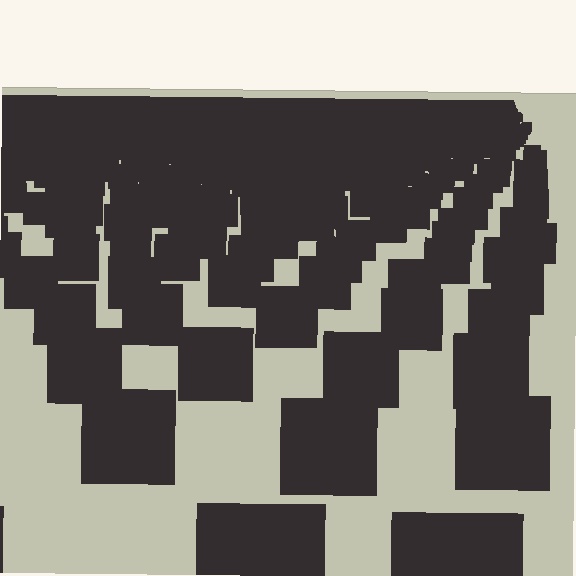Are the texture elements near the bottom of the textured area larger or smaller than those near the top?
Larger. Near the bottom, elements are closer to the viewer and appear at a bigger on-screen size.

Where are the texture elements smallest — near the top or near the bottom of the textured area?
Near the top.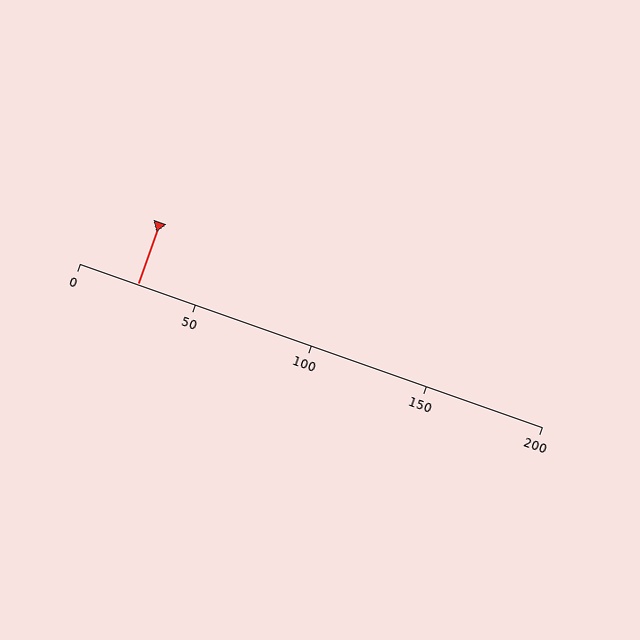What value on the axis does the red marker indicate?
The marker indicates approximately 25.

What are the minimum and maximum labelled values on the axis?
The axis runs from 0 to 200.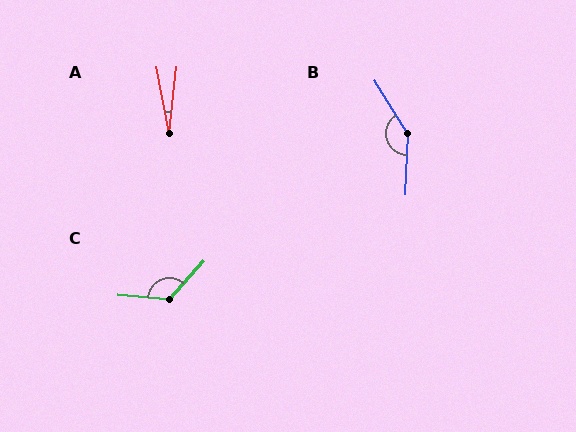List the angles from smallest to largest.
A (17°), C (127°), B (145°).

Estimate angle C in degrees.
Approximately 127 degrees.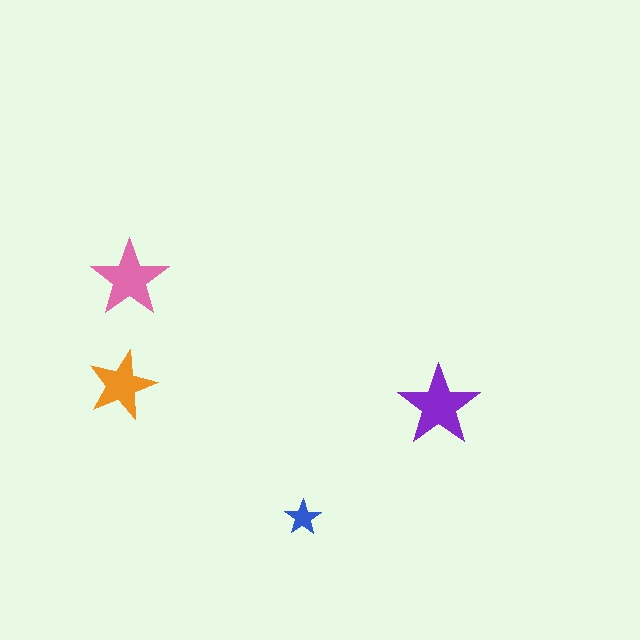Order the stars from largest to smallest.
the purple one, the pink one, the orange one, the blue one.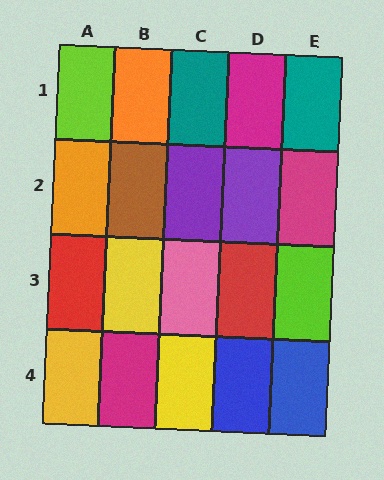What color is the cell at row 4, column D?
Blue.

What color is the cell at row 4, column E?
Blue.